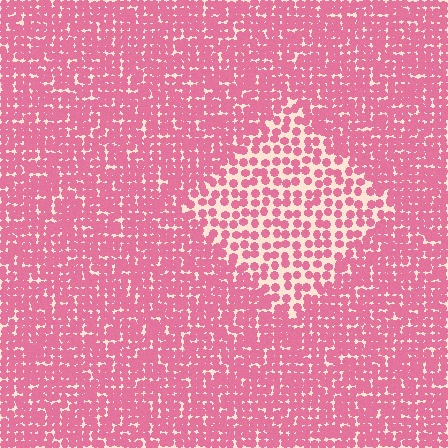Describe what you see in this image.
The image contains small pink elements arranged at two different densities. A diamond-shaped region is visible where the elements are less densely packed than the surrounding area.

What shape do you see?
I see a diamond.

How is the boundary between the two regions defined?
The boundary is defined by a change in element density (approximately 1.9x ratio). All elements are the same color, size, and shape.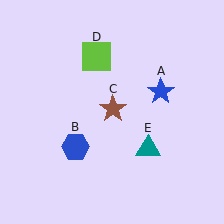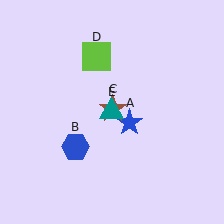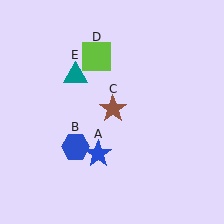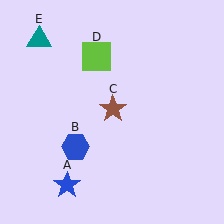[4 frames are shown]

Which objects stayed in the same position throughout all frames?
Blue hexagon (object B) and brown star (object C) and lime square (object D) remained stationary.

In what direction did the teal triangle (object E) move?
The teal triangle (object E) moved up and to the left.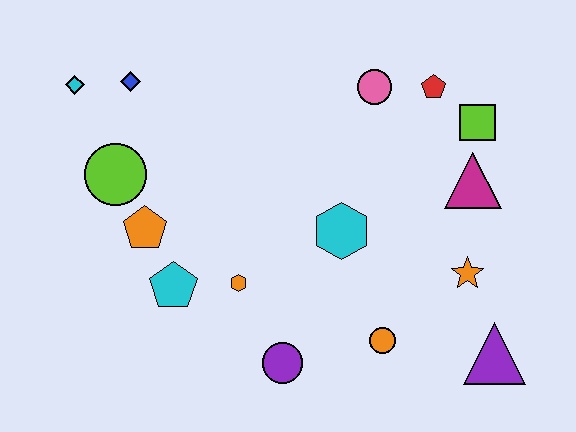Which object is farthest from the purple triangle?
The cyan diamond is farthest from the purple triangle.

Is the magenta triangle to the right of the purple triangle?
No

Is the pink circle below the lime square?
No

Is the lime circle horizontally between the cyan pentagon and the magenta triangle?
No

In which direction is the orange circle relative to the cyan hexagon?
The orange circle is below the cyan hexagon.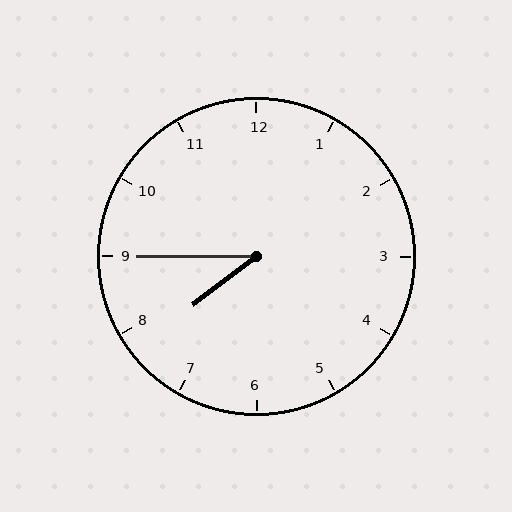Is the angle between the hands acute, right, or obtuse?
It is acute.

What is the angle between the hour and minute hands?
Approximately 38 degrees.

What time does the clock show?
7:45.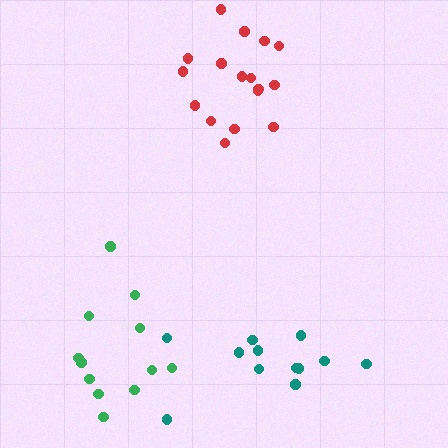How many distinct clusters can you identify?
There are 3 distinct clusters.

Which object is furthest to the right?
The teal cluster is rightmost.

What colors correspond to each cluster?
The clusters are colored: teal, red, green.